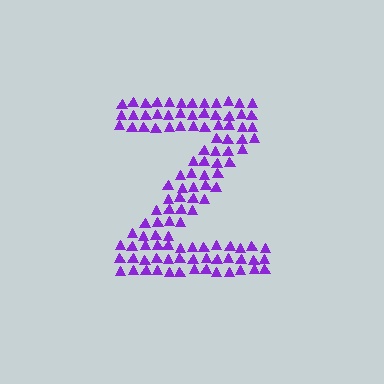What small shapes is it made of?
It is made of small triangles.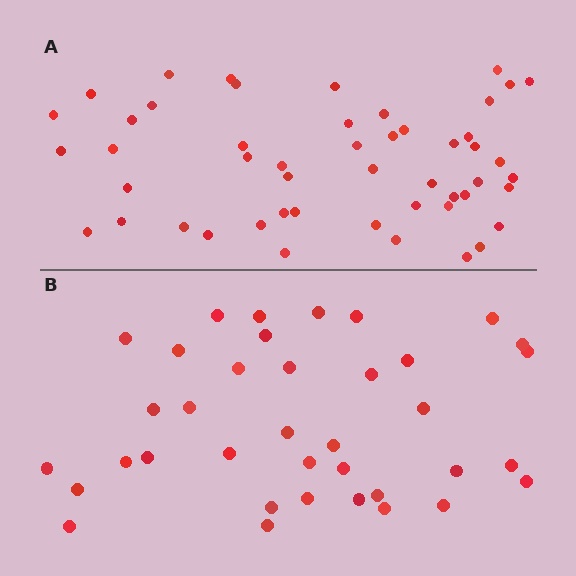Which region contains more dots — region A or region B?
Region A (the top region) has more dots.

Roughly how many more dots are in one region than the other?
Region A has approximately 15 more dots than region B.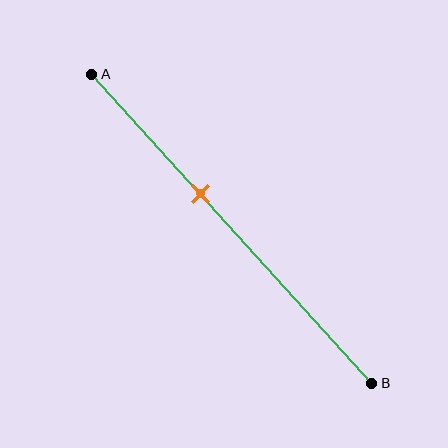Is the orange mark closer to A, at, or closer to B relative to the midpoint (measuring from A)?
The orange mark is closer to point A than the midpoint of segment AB.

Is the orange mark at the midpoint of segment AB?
No, the mark is at about 40% from A, not at the 50% midpoint.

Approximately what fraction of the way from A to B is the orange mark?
The orange mark is approximately 40% of the way from A to B.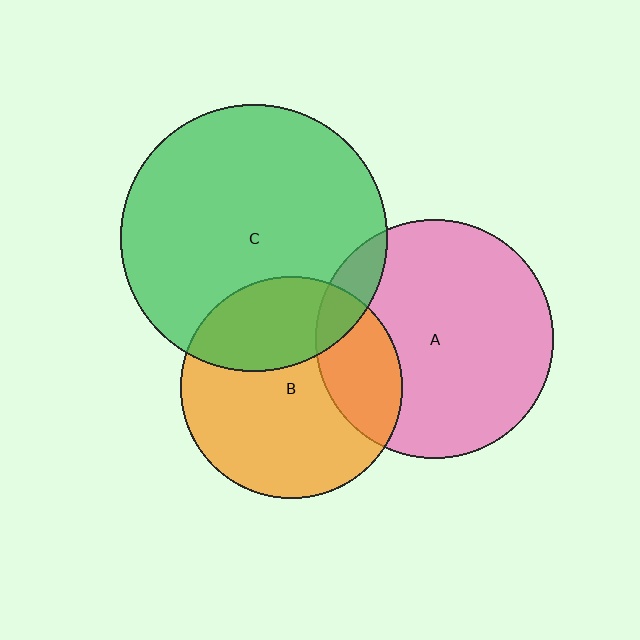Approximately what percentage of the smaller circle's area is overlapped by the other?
Approximately 10%.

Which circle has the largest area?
Circle C (green).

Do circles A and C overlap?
Yes.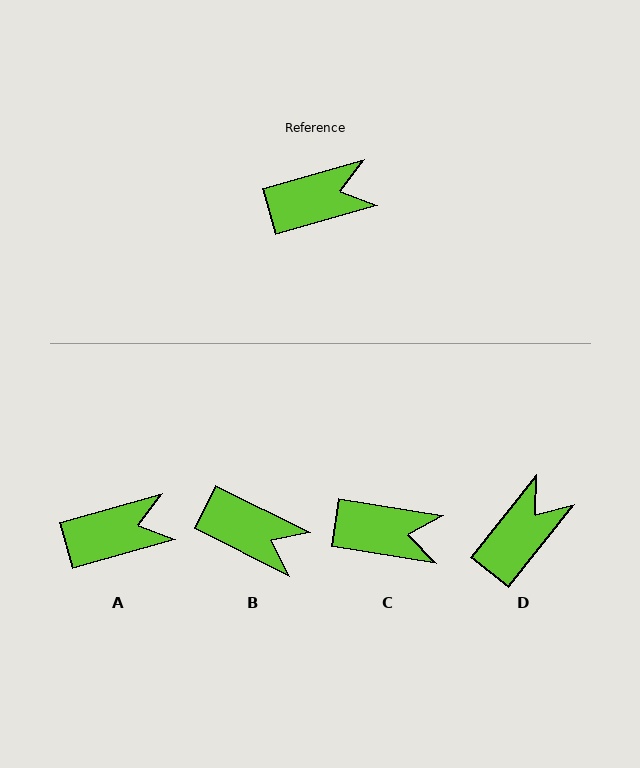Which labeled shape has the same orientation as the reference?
A.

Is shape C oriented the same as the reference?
No, it is off by about 25 degrees.